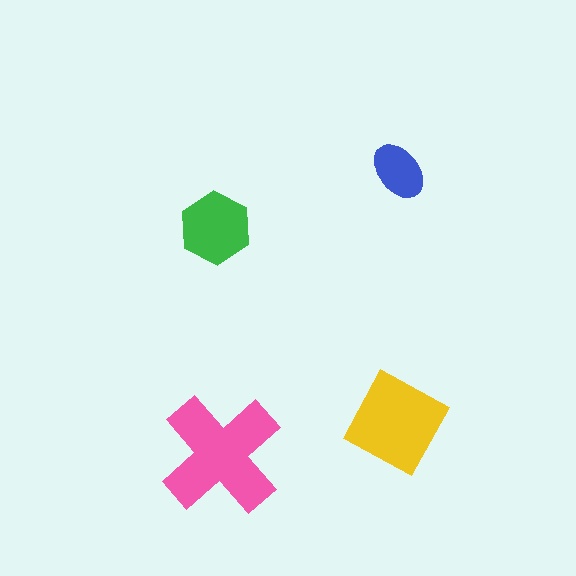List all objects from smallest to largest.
The blue ellipse, the green hexagon, the yellow diamond, the pink cross.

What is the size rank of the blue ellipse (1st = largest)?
4th.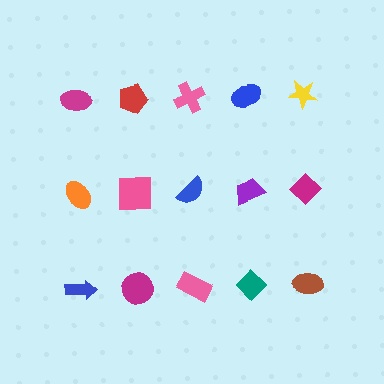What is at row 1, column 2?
A red pentagon.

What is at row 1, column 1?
A magenta ellipse.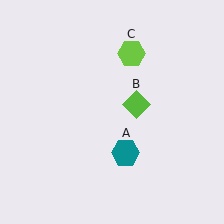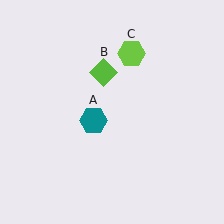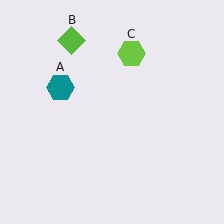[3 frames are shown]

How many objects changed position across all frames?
2 objects changed position: teal hexagon (object A), lime diamond (object B).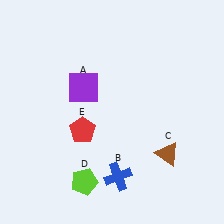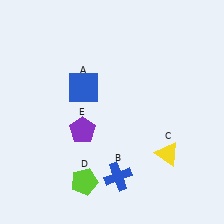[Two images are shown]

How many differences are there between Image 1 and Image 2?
There are 3 differences between the two images.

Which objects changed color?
A changed from purple to blue. C changed from brown to yellow. E changed from red to purple.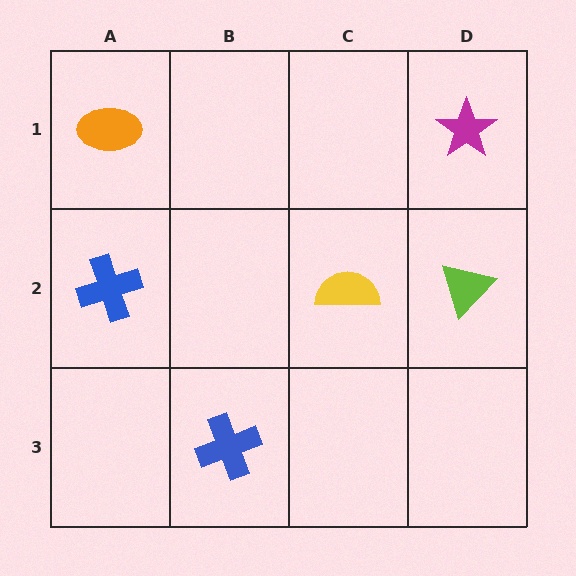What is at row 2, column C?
A yellow semicircle.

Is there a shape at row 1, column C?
No, that cell is empty.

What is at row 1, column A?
An orange ellipse.